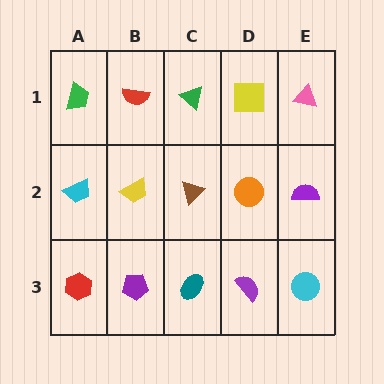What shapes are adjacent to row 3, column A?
A cyan trapezoid (row 2, column A), a purple pentagon (row 3, column B).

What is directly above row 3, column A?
A cyan trapezoid.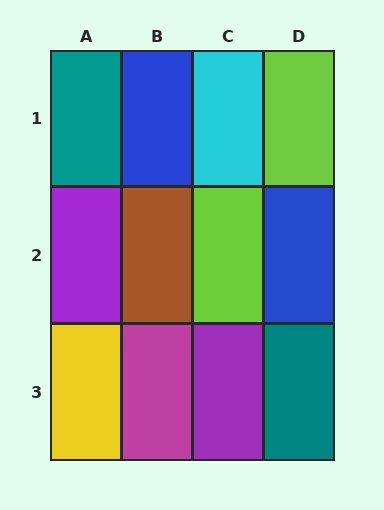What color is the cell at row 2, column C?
Lime.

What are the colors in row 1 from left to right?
Teal, blue, cyan, lime.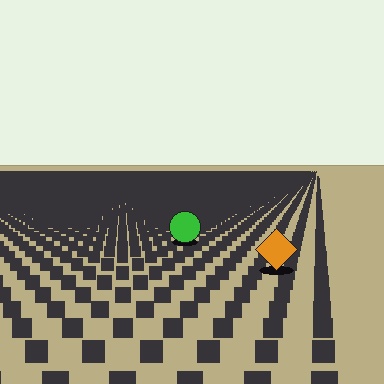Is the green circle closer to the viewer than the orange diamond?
No. The orange diamond is closer — you can tell from the texture gradient: the ground texture is coarser near it.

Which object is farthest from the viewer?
The green circle is farthest from the viewer. It appears smaller and the ground texture around it is denser.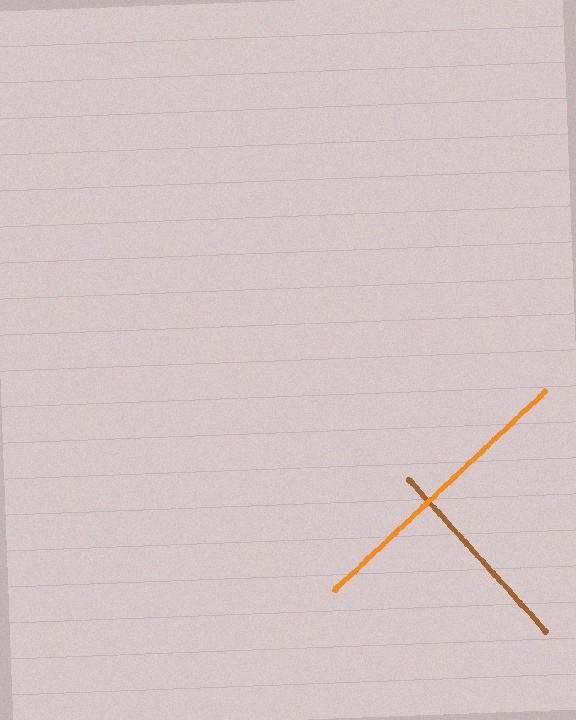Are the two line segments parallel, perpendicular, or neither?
Perpendicular — they meet at approximately 89°.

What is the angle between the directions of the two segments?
Approximately 89 degrees.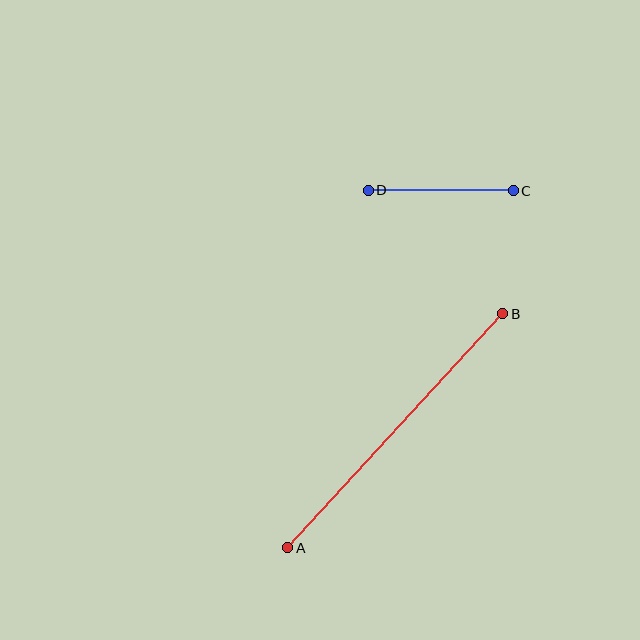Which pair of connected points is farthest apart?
Points A and B are farthest apart.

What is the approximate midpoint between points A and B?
The midpoint is at approximately (395, 431) pixels.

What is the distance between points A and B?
The distance is approximately 318 pixels.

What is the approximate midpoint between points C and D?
The midpoint is at approximately (441, 190) pixels.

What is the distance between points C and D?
The distance is approximately 145 pixels.